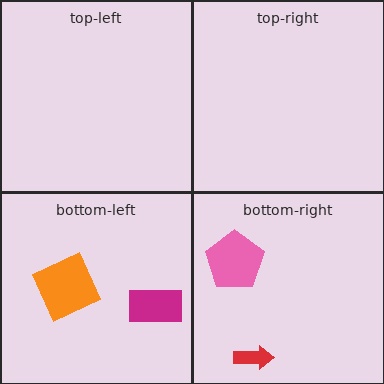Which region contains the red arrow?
The bottom-right region.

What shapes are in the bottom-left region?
The orange square, the magenta rectangle.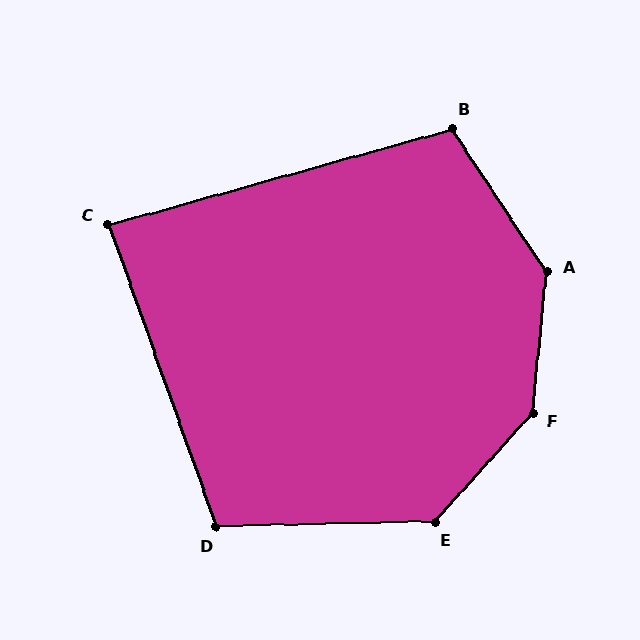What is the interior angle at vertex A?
Approximately 140 degrees (obtuse).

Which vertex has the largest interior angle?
F, at approximately 144 degrees.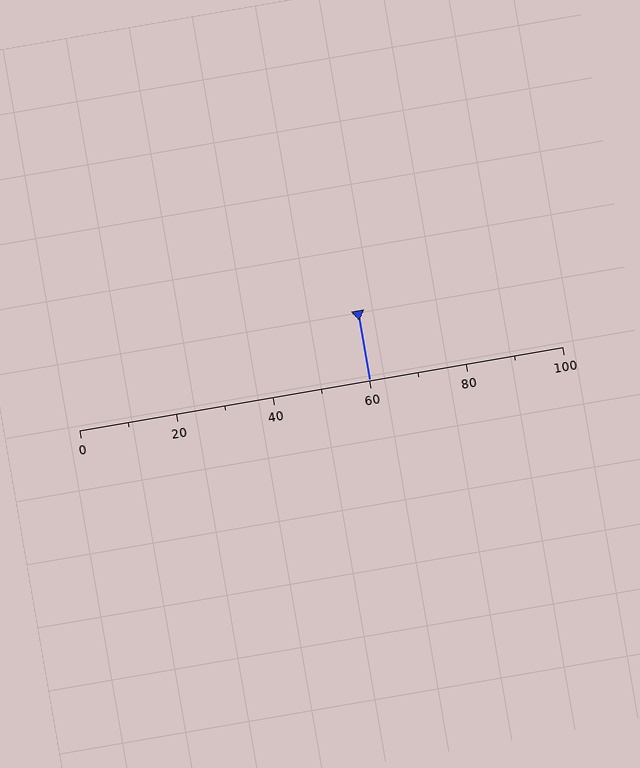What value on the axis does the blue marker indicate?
The marker indicates approximately 60.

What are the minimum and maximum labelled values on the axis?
The axis runs from 0 to 100.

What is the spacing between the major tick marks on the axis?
The major ticks are spaced 20 apart.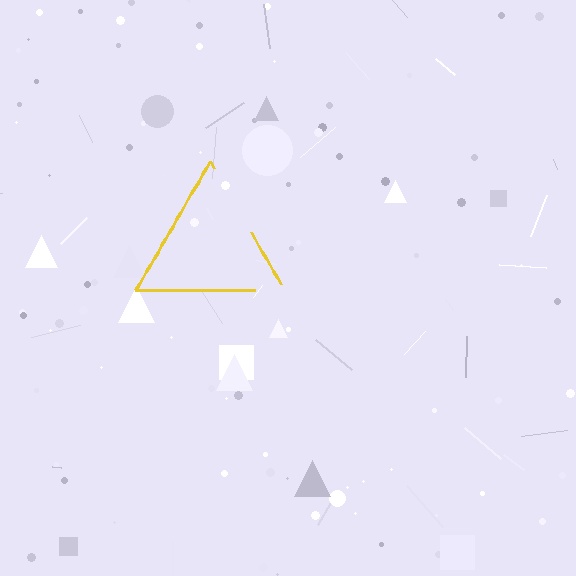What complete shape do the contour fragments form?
The contour fragments form a triangle.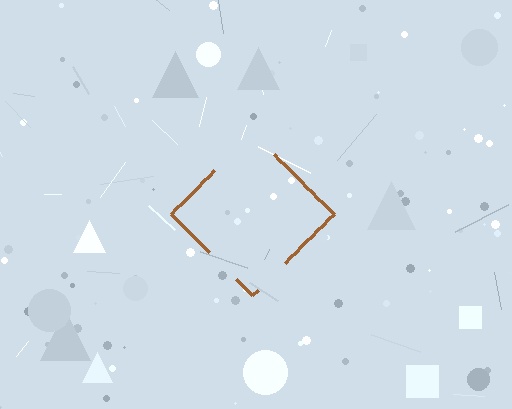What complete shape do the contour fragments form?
The contour fragments form a diamond.